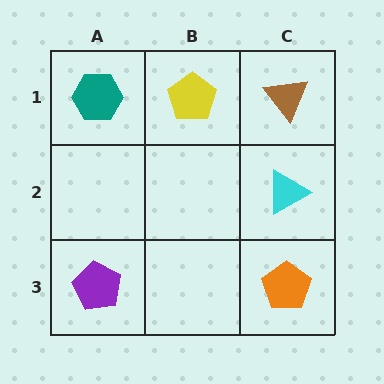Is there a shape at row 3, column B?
No, that cell is empty.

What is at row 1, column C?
A brown triangle.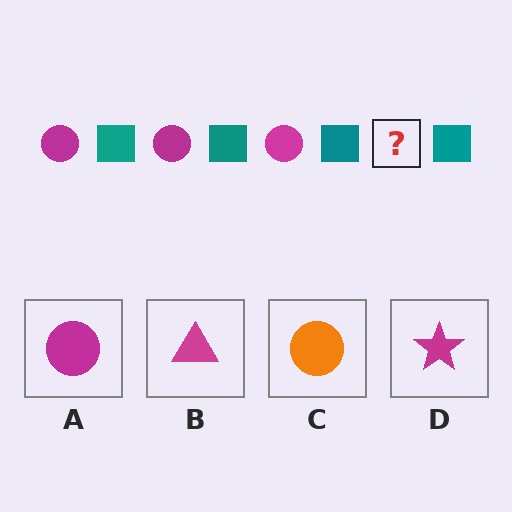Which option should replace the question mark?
Option A.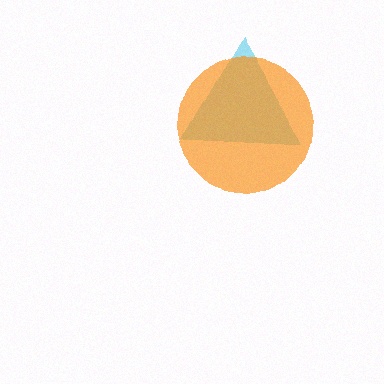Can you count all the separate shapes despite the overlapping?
Yes, there are 2 separate shapes.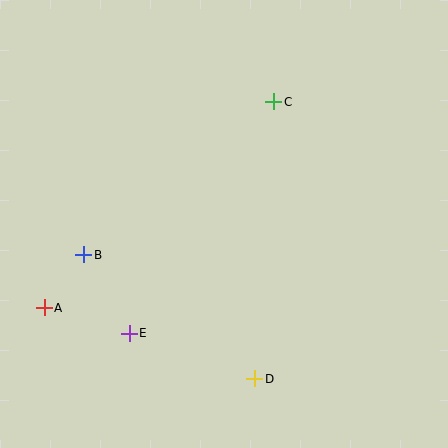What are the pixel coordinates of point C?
Point C is at (274, 102).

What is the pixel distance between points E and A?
The distance between E and A is 89 pixels.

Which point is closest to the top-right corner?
Point C is closest to the top-right corner.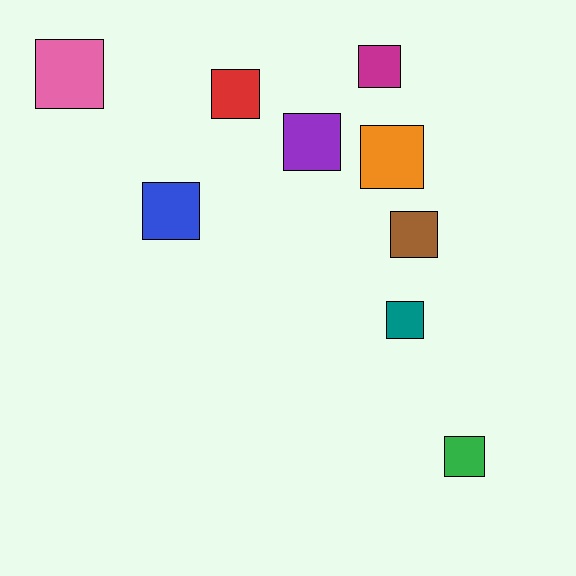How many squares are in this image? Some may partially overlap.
There are 9 squares.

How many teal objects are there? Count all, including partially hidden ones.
There is 1 teal object.